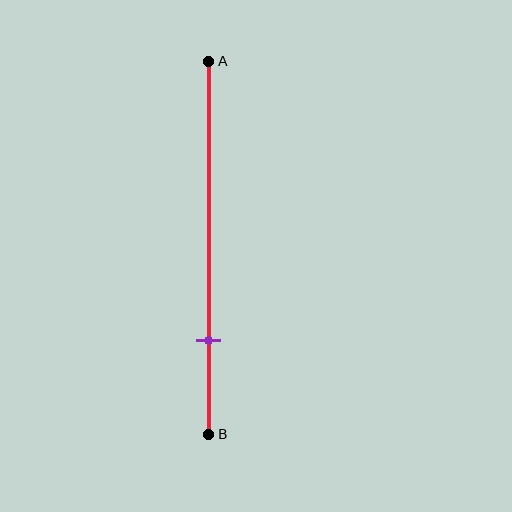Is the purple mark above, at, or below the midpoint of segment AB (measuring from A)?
The purple mark is below the midpoint of segment AB.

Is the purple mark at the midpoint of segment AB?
No, the mark is at about 75% from A, not at the 50% midpoint.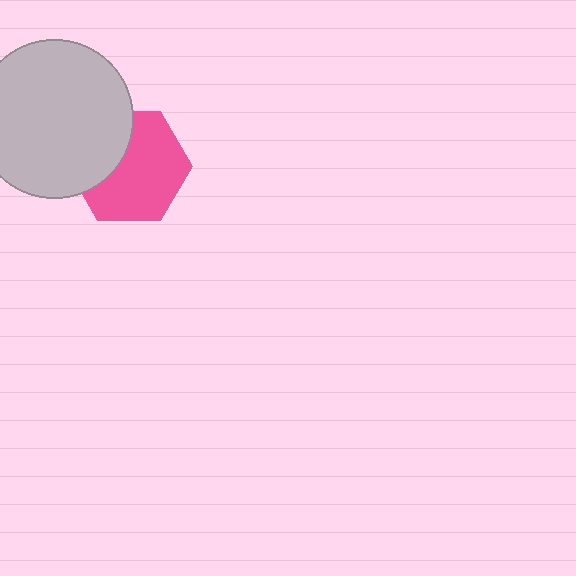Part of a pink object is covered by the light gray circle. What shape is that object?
It is a hexagon.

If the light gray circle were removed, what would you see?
You would see the complete pink hexagon.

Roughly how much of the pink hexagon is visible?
Most of it is visible (roughly 67%).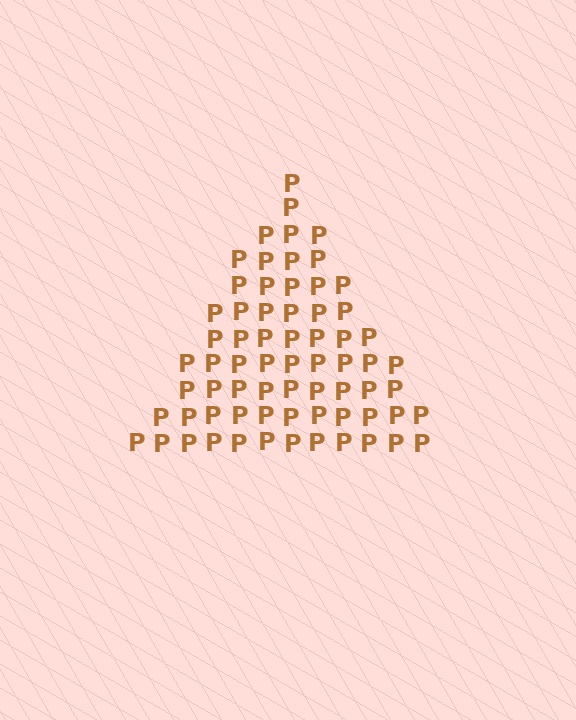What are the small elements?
The small elements are letter P's.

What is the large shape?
The large shape is a triangle.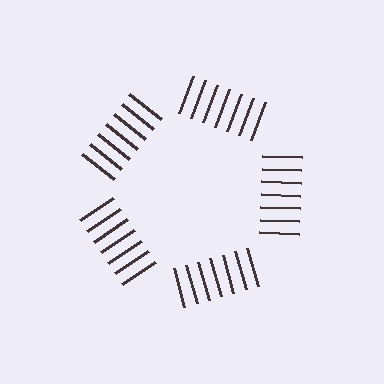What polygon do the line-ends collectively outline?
An illusory pentagon — the line segments terminate on its edges but no continuous stroke is drawn.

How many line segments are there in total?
35 — 7 along each of the 5 edges.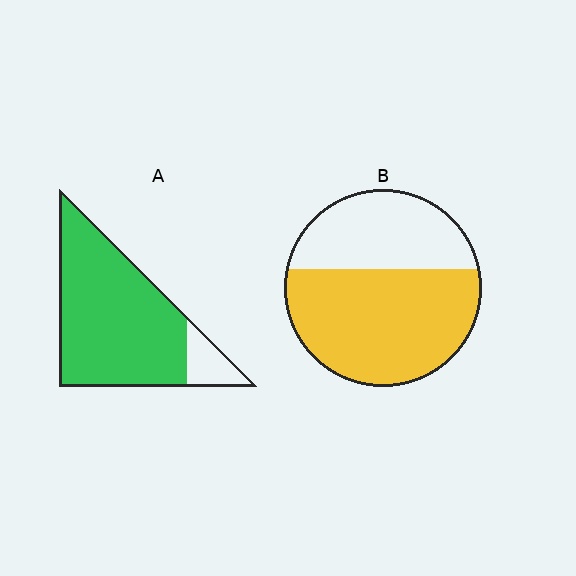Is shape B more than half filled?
Yes.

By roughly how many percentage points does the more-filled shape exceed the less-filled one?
By roughly 25 percentage points (A over B).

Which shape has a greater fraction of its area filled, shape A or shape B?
Shape A.